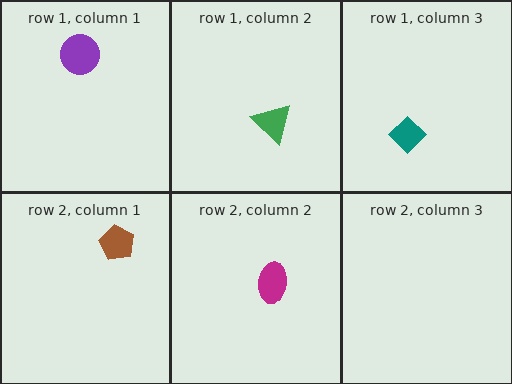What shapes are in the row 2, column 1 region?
The brown pentagon.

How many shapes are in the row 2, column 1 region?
1.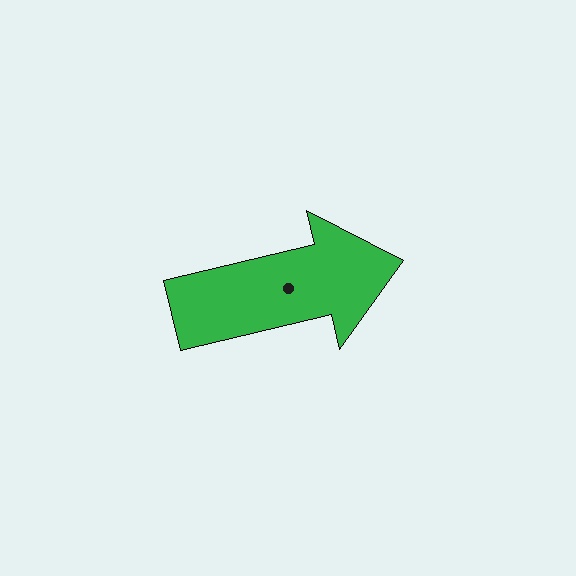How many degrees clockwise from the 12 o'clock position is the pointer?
Approximately 77 degrees.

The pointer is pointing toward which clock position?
Roughly 3 o'clock.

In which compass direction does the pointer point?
East.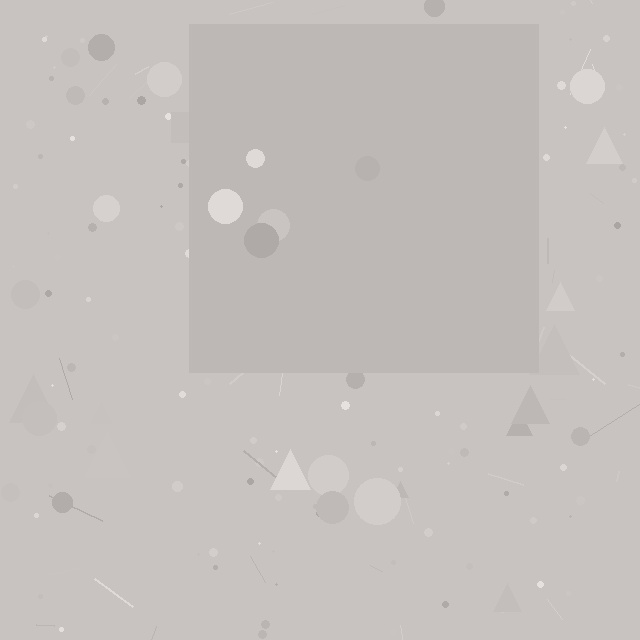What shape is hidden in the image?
A square is hidden in the image.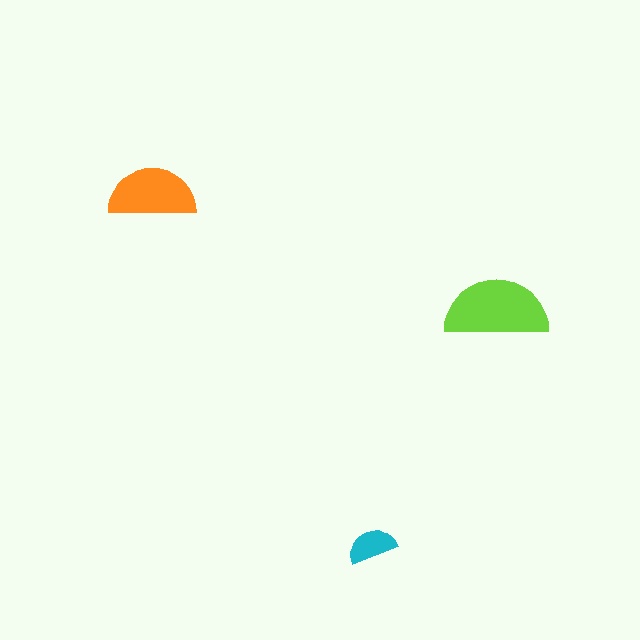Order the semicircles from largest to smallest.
the lime one, the orange one, the cyan one.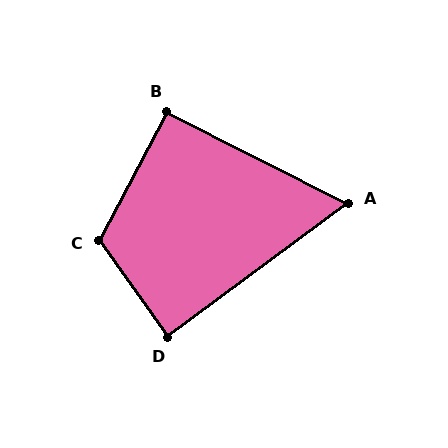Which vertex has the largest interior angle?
C, at approximately 117 degrees.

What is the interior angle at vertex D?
Approximately 89 degrees (approximately right).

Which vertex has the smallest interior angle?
A, at approximately 63 degrees.